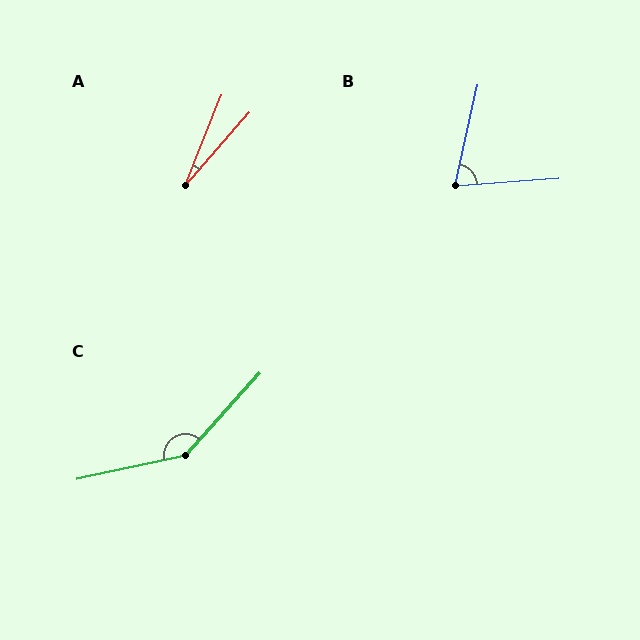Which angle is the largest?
C, at approximately 144 degrees.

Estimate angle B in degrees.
Approximately 73 degrees.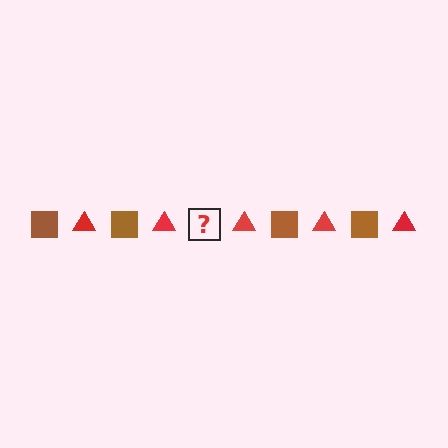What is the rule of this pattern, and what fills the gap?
The rule is that the pattern alternates between brown square and red triangle. The gap should be filled with a brown square.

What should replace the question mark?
The question mark should be replaced with a brown square.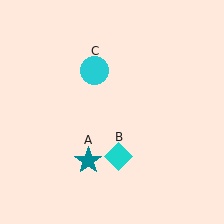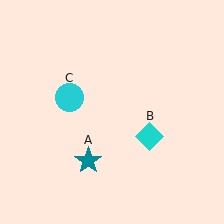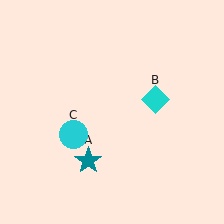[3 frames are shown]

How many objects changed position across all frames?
2 objects changed position: cyan diamond (object B), cyan circle (object C).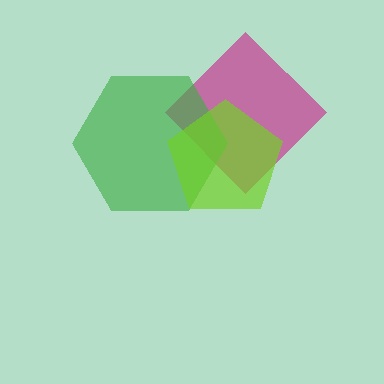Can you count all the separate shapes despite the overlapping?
Yes, there are 3 separate shapes.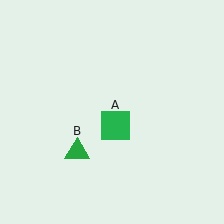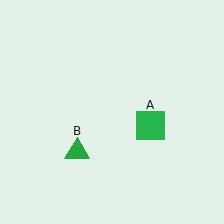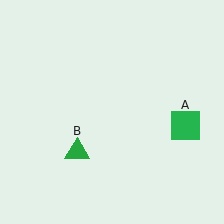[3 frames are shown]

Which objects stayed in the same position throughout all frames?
Green triangle (object B) remained stationary.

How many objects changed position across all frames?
1 object changed position: green square (object A).